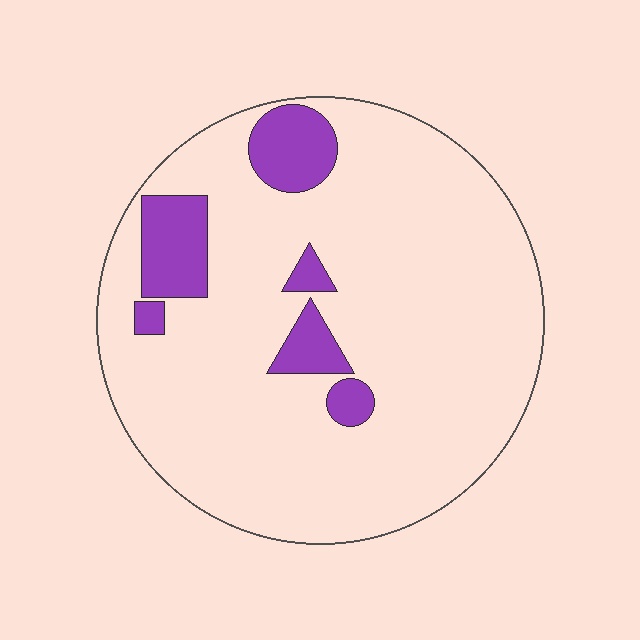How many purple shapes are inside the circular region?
6.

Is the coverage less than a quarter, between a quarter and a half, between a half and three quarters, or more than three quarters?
Less than a quarter.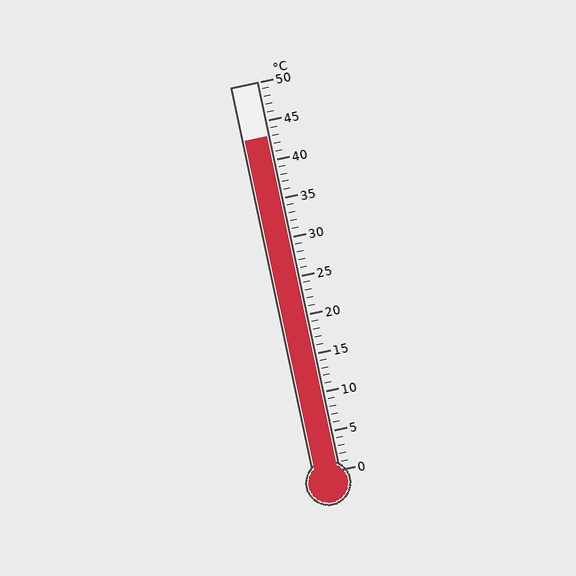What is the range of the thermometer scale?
The thermometer scale ranges from 0°C to 50°C.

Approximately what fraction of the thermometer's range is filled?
The thermometer is filled to approximately 85% of its range.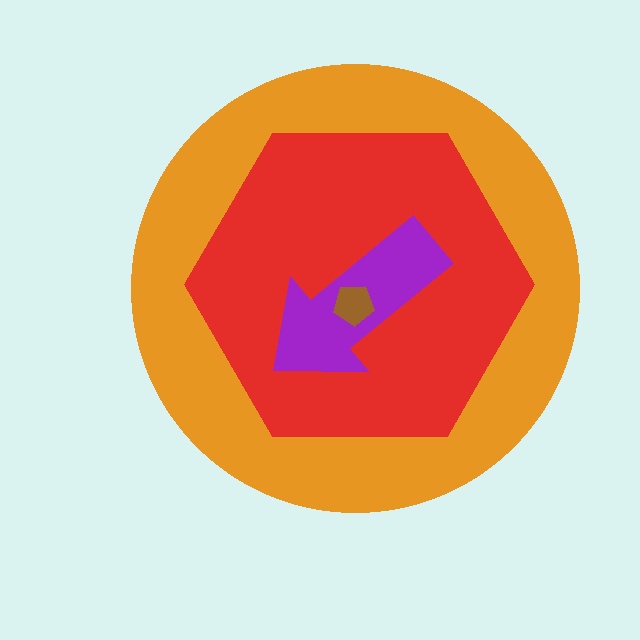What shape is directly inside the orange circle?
The red hexagon.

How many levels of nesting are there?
4.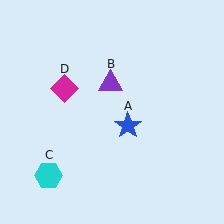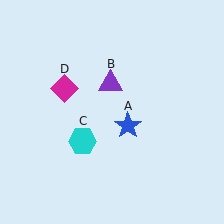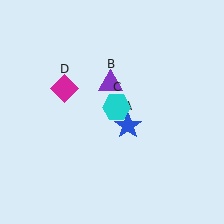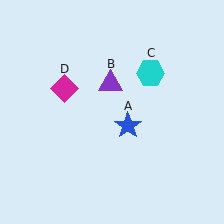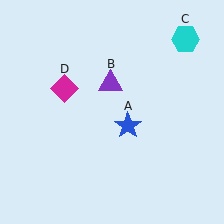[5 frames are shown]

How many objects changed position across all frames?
1 object changed position: cyan hexagon (object C).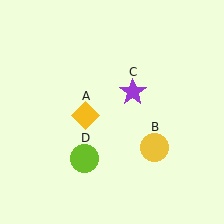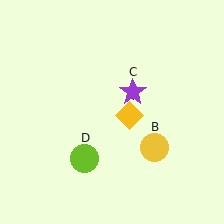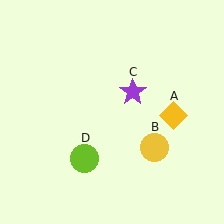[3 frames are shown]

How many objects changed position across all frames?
1 object changed position: yellow diamond (object A).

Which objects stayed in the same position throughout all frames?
Yellow circle (object B) and purple star (object C) and lime circle (object D) remained stationary.